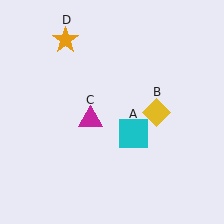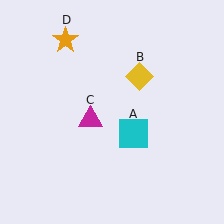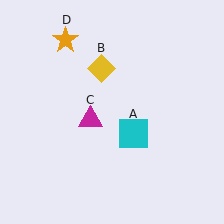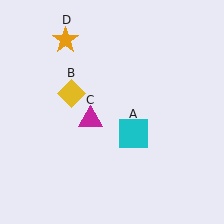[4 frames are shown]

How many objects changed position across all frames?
1 object changed position: yellow diamond (object B).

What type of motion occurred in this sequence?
The yellow diamond (object B) rotated counterclockwise around the center of the scene.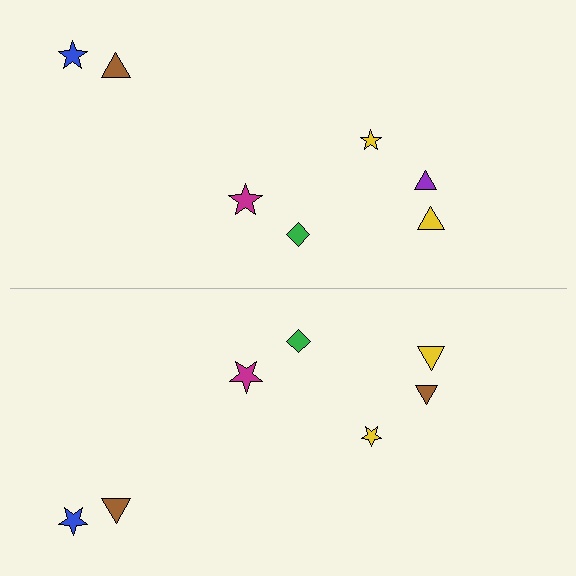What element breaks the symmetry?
The brown triangle on the bottom side breaks the symmetry — its mirror counterpart is purple.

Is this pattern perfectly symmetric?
No, the pattern is not perfectly symmetric. The brown triangle on the bottom side breaks the symmetry — its mirror counterpart is purple.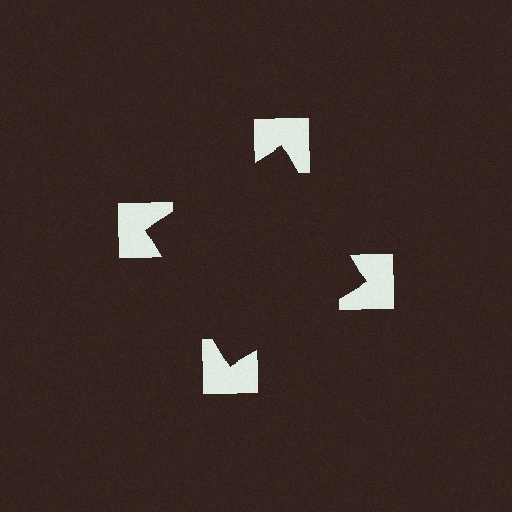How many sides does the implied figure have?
4 sides.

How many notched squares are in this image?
There are 4 — one at each vertex of the illusory square.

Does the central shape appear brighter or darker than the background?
It typically appears slightly darker than the background, even though no actual brightness change is drawn.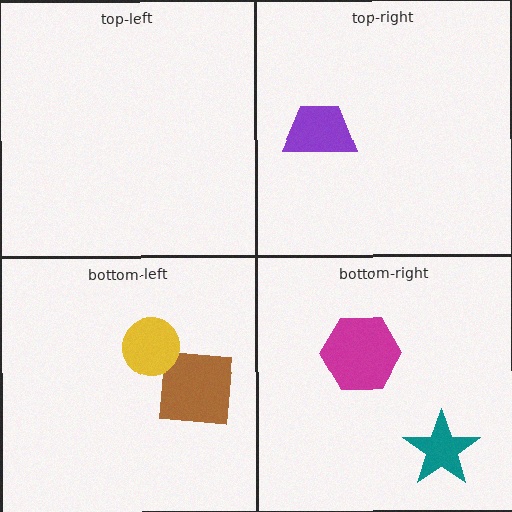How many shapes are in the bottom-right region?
2.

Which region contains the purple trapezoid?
The top-right region.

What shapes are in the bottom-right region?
The teal star, the magenta hexagon.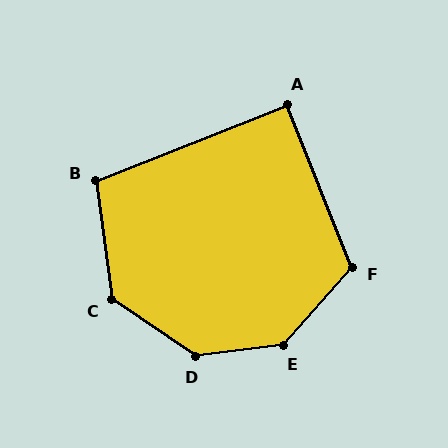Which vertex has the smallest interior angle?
A, at approximately 90 degrees.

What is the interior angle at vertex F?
Approximately 117 degrees (obtuse).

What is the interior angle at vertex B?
Approximately 104 degrees (obtuse).